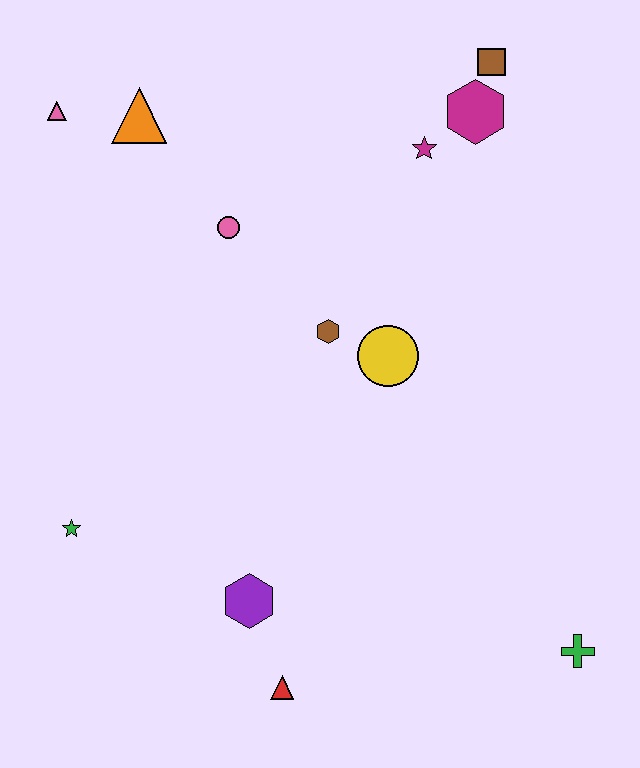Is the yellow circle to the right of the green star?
Yes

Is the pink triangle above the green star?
Yes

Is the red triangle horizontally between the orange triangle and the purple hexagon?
No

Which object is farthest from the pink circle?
The green cross is farthest from the pink circle.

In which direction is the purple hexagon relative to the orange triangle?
The purple hexagon is below the orange triangle.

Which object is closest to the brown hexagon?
The yellow circle is closest to the brown hexagon.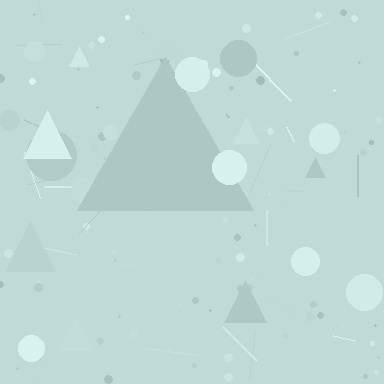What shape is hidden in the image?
A triangle is hidden in the image.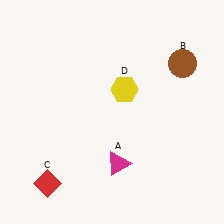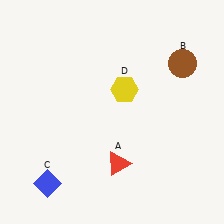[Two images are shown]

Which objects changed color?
A changed from magenta to red. C changed from red to blue.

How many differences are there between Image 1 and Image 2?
There are 2 differences between the two images.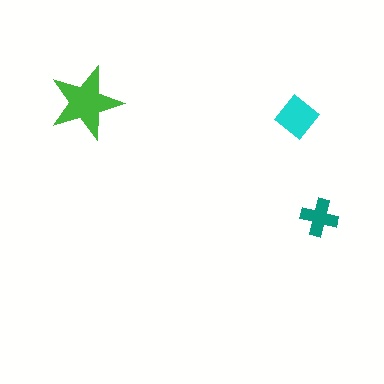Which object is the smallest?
The teal cross.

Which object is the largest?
The green star.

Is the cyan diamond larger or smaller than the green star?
Smaller.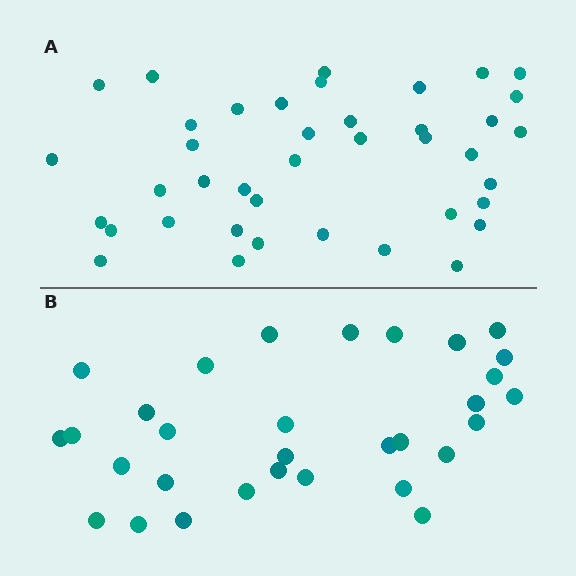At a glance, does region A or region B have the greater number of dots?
Region A (the top region) has more dots.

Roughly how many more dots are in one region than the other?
Region A has roughly 8 or so more dots than region B.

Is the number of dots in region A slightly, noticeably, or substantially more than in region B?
Region A has noticeably more, but not dramatically so. The ratio is roughly 1.3 to 1.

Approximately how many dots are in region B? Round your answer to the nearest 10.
About 30 dots. (The exact count is 31, which rounds to 30.)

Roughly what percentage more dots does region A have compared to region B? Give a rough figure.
About 30% more.